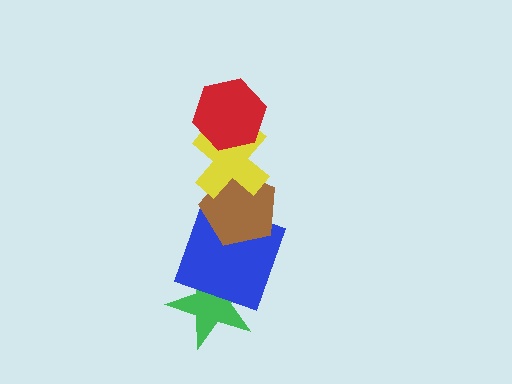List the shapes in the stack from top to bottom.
From top to bottom: the red hexagon, the yellow cross, the brown pentagon, the blue square, the green star.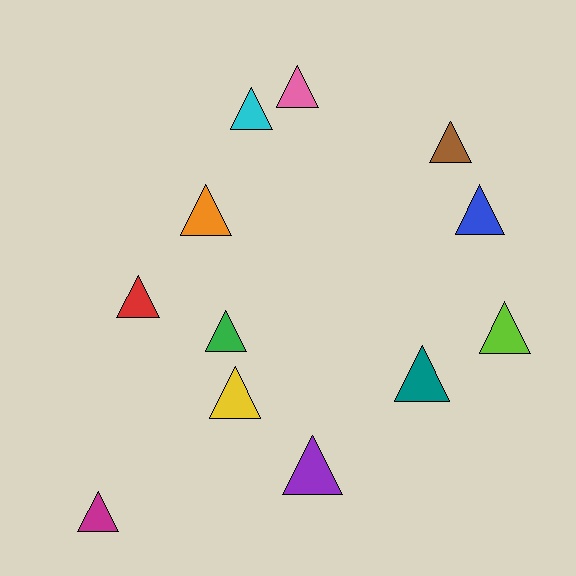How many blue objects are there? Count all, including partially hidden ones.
There is 1 blue object.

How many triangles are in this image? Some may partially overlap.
There are 12 triangles.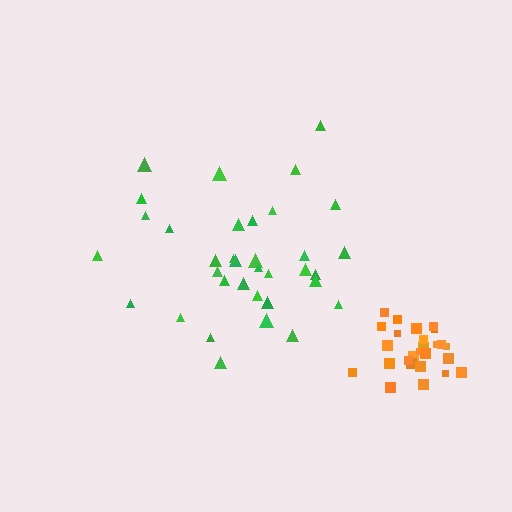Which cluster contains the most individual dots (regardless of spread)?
Green (35).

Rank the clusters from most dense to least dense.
orange, green.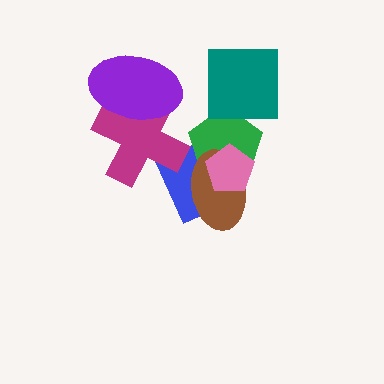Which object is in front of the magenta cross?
The purple ellipse is in front of the magenta cross.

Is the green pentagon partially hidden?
Yes, it is partially covered by another shape.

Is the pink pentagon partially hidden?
No, no other shape covers it.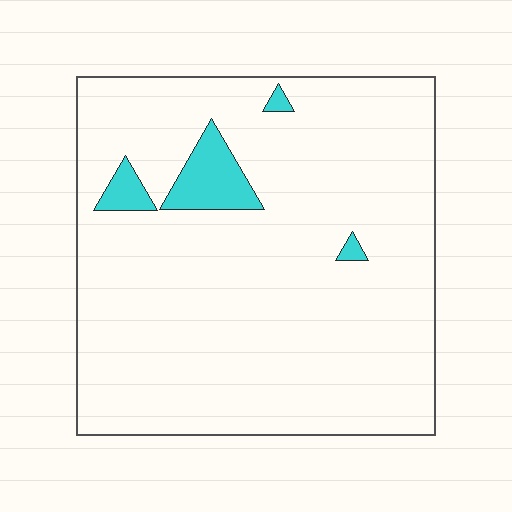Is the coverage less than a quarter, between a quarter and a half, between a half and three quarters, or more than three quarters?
Less than a quarter.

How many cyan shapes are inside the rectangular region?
4.